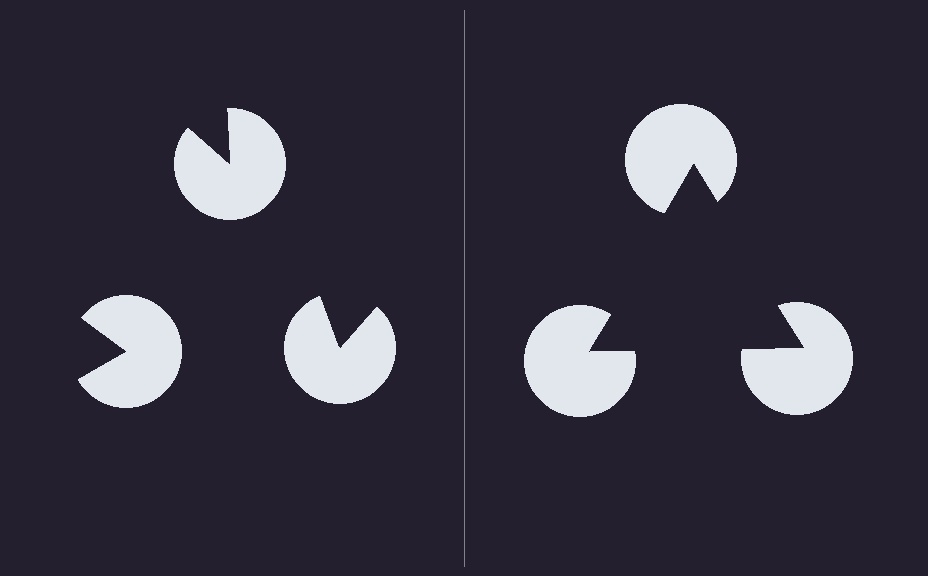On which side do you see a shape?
An illusory triangle appears on the right side. On the left side the wedge cuts are rotated, so no coherent shape forms.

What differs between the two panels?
The pac-man discs are positioned identically on both sides; only the wedge orientations differ. On the right they align to a triangle; on the left they are misaligned.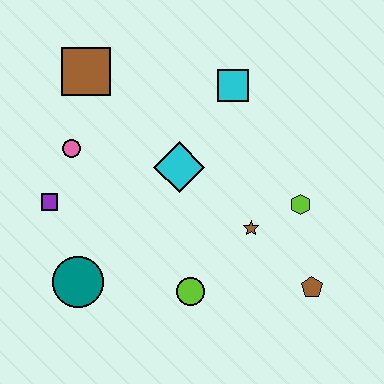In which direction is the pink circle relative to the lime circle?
The pink circle is above the lime circle.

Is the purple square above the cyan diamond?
No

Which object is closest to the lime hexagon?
The brown star is closest to the lime hexagon.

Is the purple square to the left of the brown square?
Yes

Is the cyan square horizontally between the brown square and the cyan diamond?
No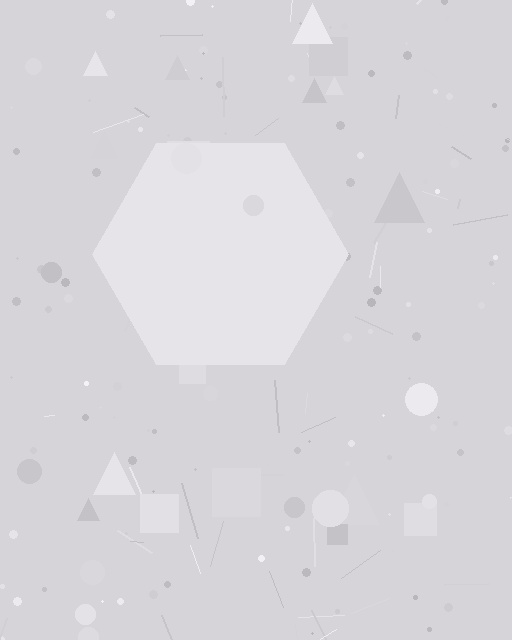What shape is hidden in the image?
A hexagon is hidden in the image.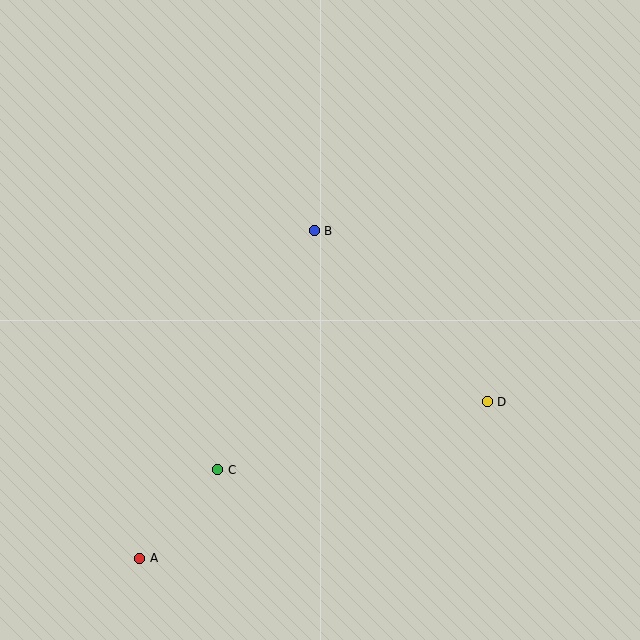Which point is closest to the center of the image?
Point B at (314, 231) is closest to the center.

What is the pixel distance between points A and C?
The distance between A and C is 118 pixels.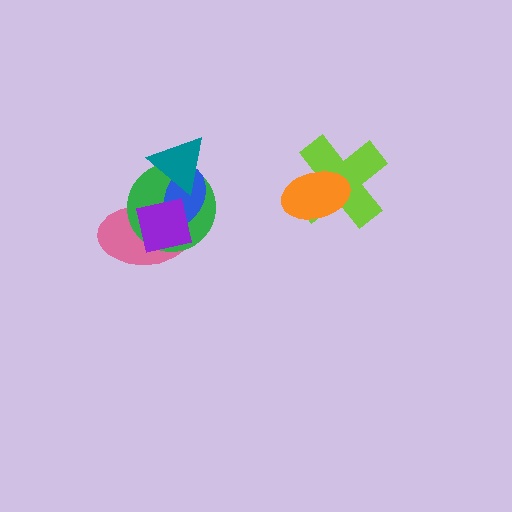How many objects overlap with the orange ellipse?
1 object overlaps with the orange ellipse.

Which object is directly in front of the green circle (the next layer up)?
The blue ellipse is directly in front of the green circle.